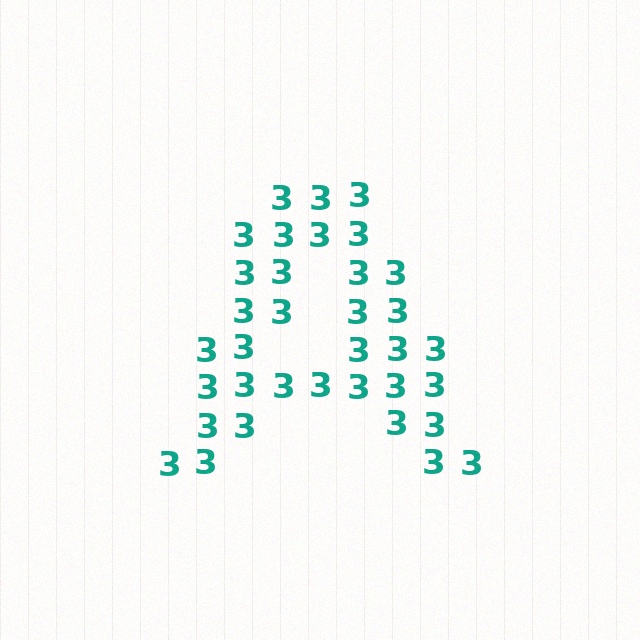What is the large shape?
The large shape is the letter A.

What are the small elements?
The small elements are digit 3's.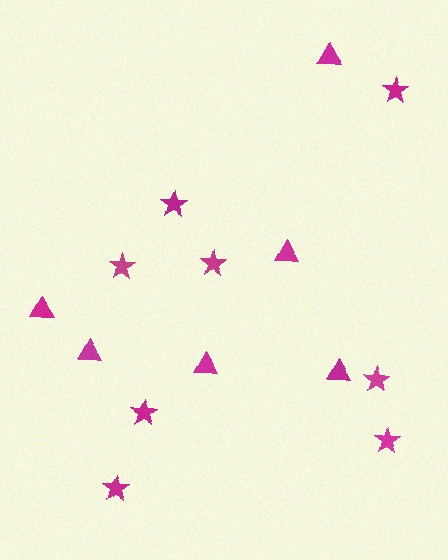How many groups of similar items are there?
There are 2 groups: one group of triangles (6) and one group of stars (8).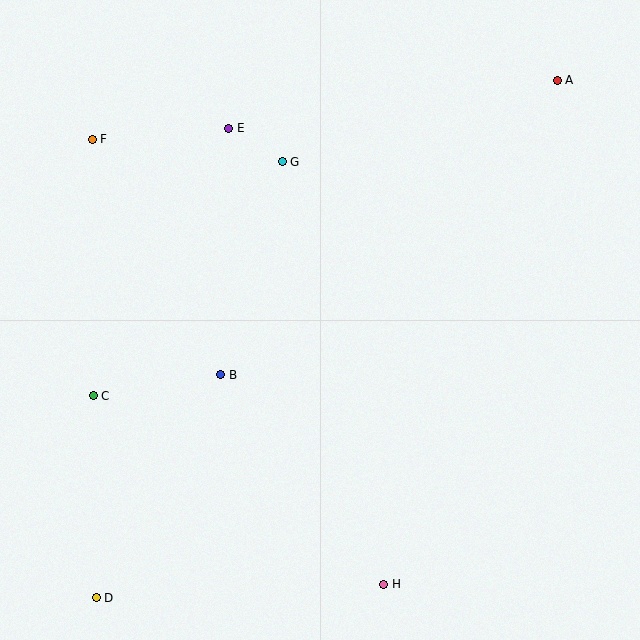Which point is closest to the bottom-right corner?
Point H is closest to the bottom-right corner.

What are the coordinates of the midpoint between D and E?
The midpoint between D and E is at (162, 363).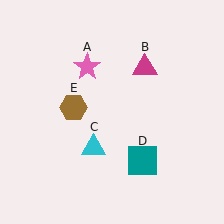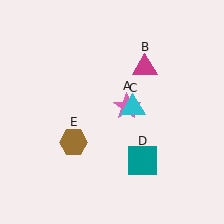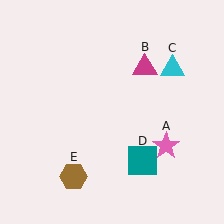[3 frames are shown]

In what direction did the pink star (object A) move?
The pink star (object A) moved down and to the right.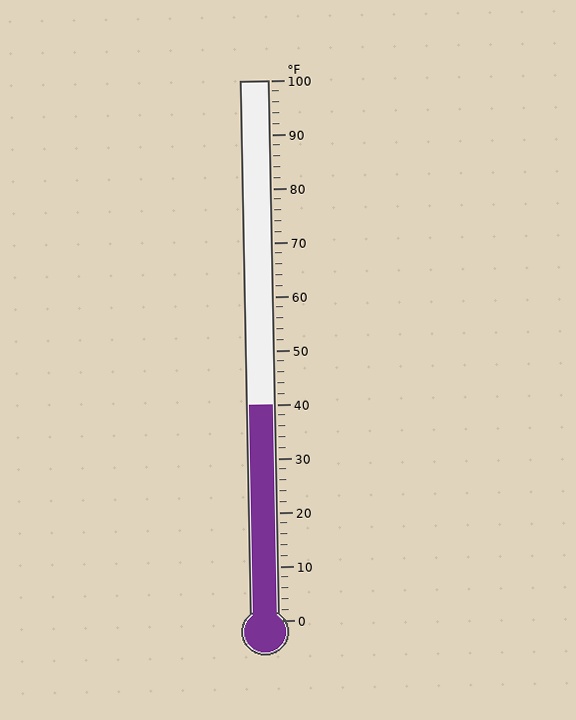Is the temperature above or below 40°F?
The temperature is at 40°F.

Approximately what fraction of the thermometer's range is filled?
The thermometer is filled to approximately 40% of its range.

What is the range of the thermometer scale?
The thermometer scale ranges from 0°F to 100°F.